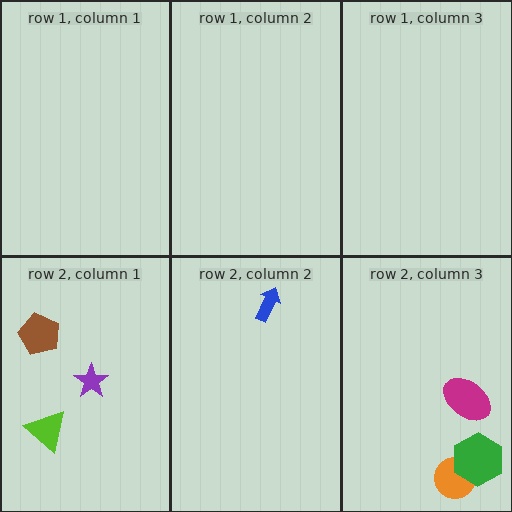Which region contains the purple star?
The row 2, column 1 region.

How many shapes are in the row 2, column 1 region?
3.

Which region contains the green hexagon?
The row 2, column 3 region.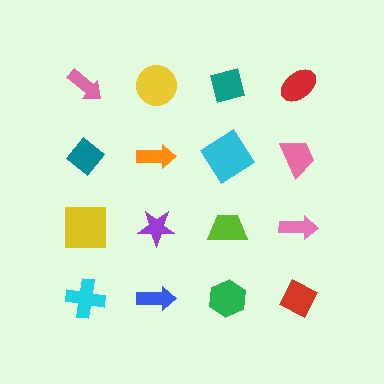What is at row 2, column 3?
A cyan diamond.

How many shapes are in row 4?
4 shapes.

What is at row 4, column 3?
A green hexagon.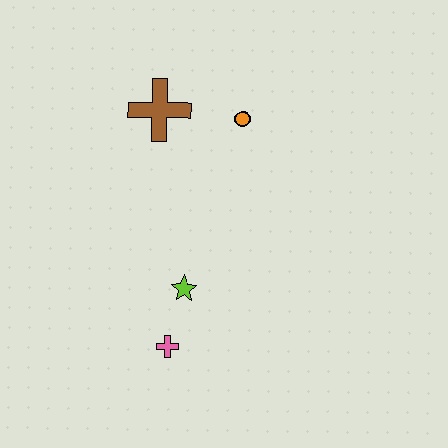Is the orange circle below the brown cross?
Yes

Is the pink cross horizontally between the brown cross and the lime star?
Yes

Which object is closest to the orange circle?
The brown cross is closest to the orange circle.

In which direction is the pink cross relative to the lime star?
The pink cross is below the lime star.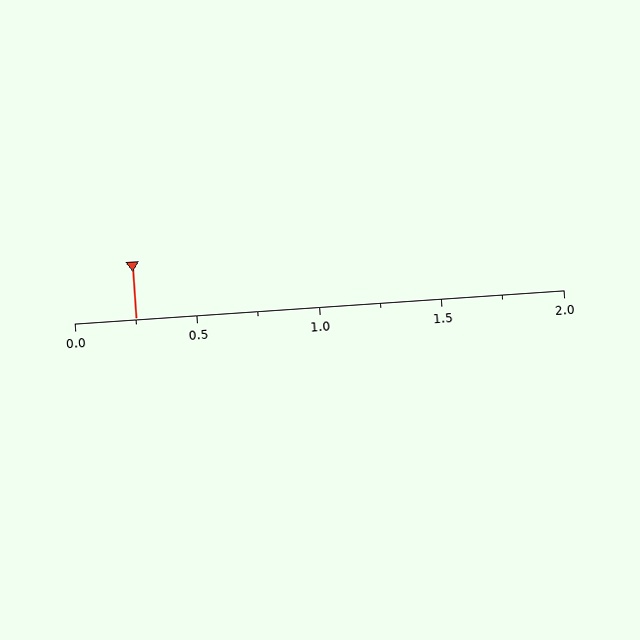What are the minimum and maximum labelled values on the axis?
The axis runs from 0.0 to 2.0.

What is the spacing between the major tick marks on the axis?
The major ticks are spaced 0.5 apart.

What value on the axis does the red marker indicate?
The marker indicates approximately 0.25.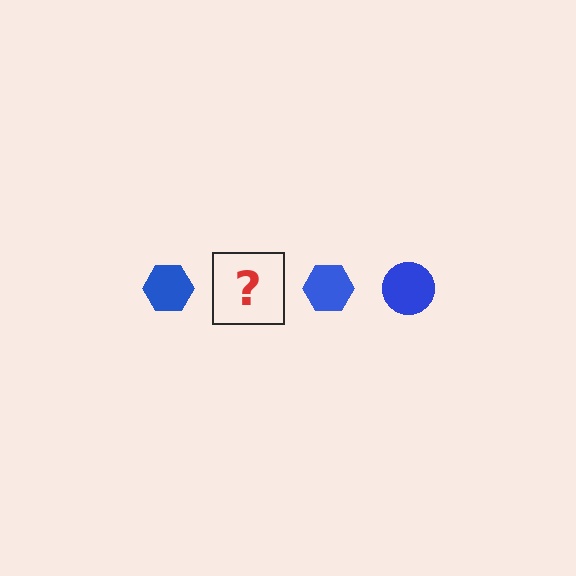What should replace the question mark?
The question mark should be replaced with a blue circle.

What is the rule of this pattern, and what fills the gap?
The rule is that the pattern cycles through hexagon, circle shapes in blue. The gap should be filled with a blue circle.